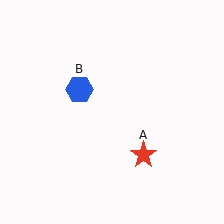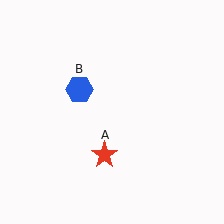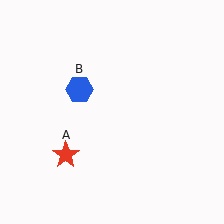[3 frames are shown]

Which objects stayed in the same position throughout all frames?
Blue hexagon (object B) remained stationary.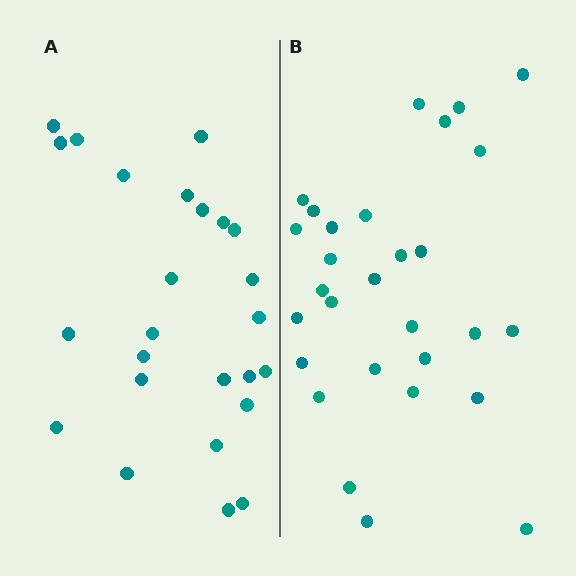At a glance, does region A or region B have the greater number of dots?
Region B (the right region) has more dots.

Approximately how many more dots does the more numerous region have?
Region B has about 4 more dots than region A.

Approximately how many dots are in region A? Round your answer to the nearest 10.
About 20 dots. (The exact count is 25, which rounds to 20.)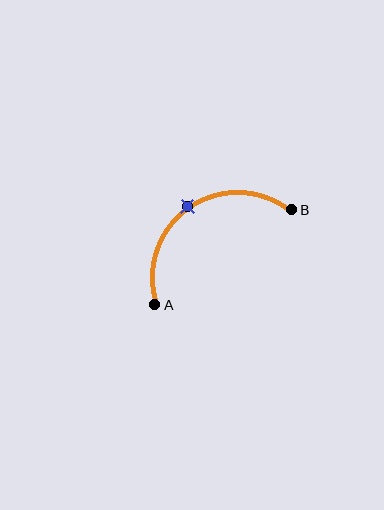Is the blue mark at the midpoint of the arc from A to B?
Yes. The blue mark lies on the arc at equal arc-length from both A and B — it is the arc midpoint.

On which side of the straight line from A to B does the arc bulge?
The arc bulges above and to the left of the straight line connecting A and B.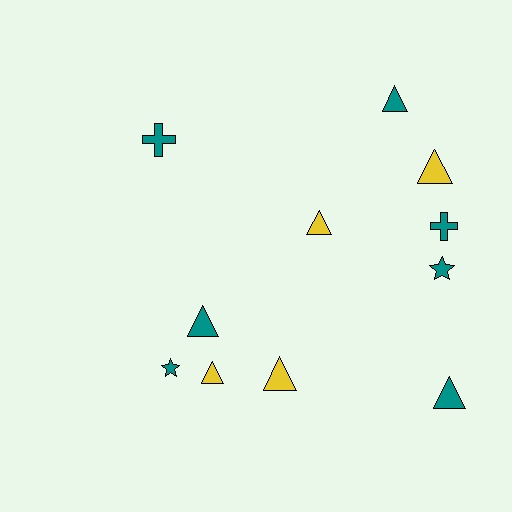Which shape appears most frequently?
Triangle, with 7 objects.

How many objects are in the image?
There are 11 objects.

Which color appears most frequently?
Teal, with 7 objects.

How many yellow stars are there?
There are no yellow stars.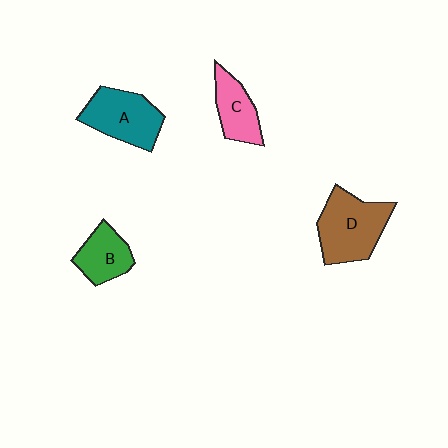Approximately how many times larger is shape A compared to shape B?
Approximately 1.4 times.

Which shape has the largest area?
Shape D (brown).